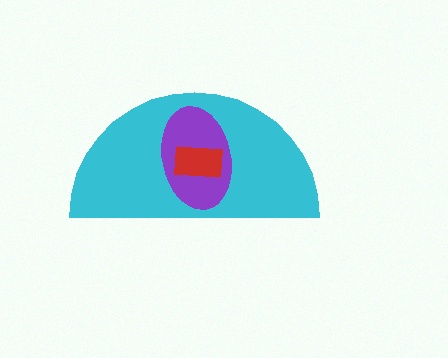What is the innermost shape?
The red rectangle.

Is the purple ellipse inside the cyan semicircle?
Yes.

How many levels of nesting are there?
3.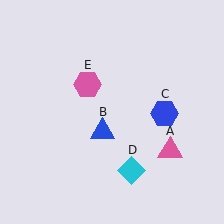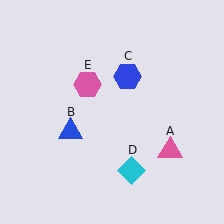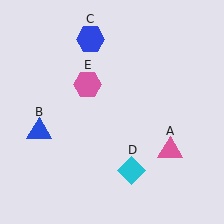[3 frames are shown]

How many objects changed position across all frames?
2 objects changed position: blue triangle (object B), blue hexagon (object C).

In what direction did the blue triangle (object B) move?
The blue triangle (object B) moved left.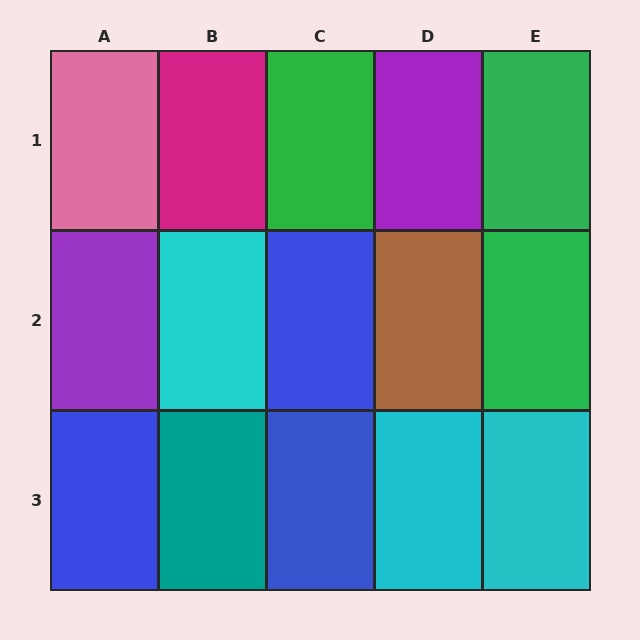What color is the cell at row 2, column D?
Brown.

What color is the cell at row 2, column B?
Cyan.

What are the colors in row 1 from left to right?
Pink, magenta, green, purple, green.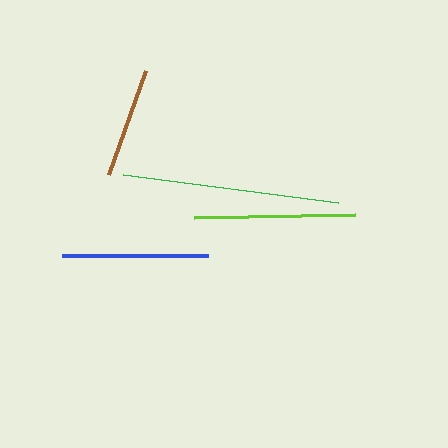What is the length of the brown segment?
The brown segment is approximately 110 pixels long.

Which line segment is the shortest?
The brown line is the shortest at approximately 110 pixels.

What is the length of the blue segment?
The blue segment is approximately 146 pixels long.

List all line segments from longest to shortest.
From longest to shortest: green, lime, blue, brown.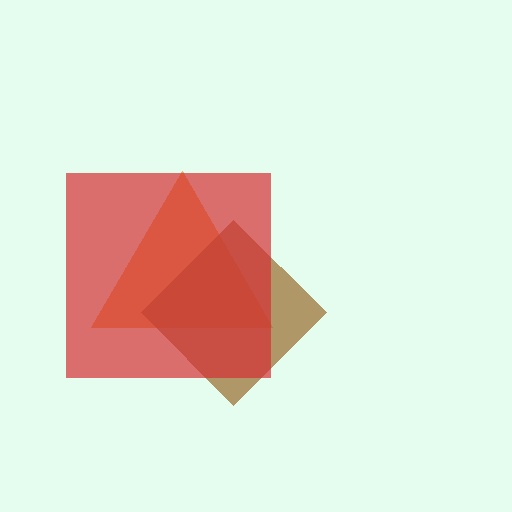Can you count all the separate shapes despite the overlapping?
Yes, there are 3 separate shapes.